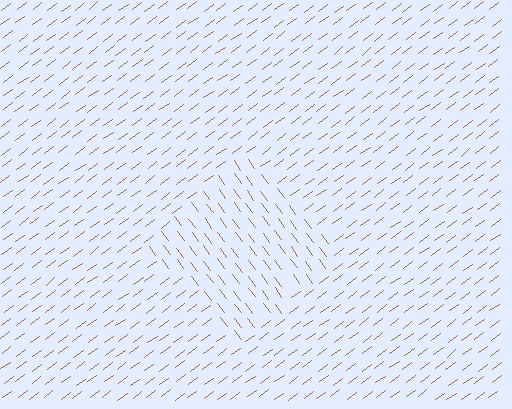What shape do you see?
I see a diamond.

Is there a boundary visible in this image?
Yes, there is a texture boundary formed by a change in line orientation.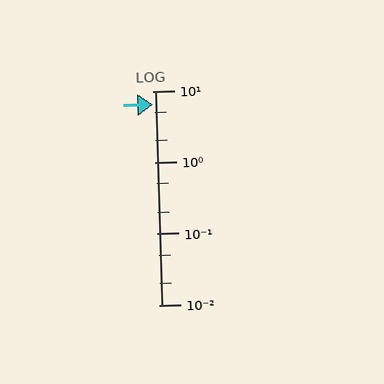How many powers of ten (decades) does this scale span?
The scale spans 3 decades, from 0.01 to 10.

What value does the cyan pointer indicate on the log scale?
The pointer indicates approximately 6.4.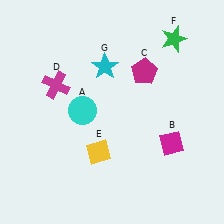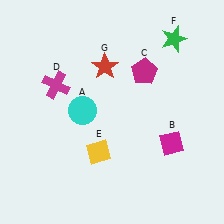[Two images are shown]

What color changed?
The star (G) changed from cyan in Image 1 to red in Image 2.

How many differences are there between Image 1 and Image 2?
There is 1 difference between the two images.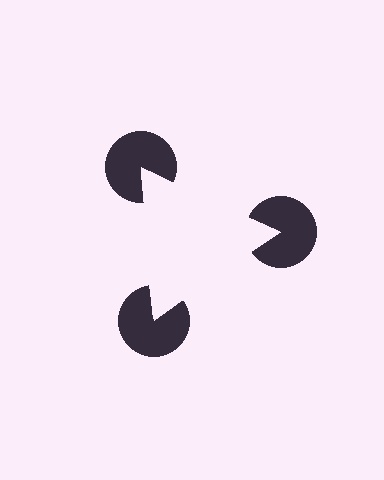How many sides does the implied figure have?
3 sides.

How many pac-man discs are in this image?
There are 3 — one at each vertex of the illusory triangle.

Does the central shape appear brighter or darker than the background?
It typically appears slightly brighter than the background, even though no actual brightness change is drawn.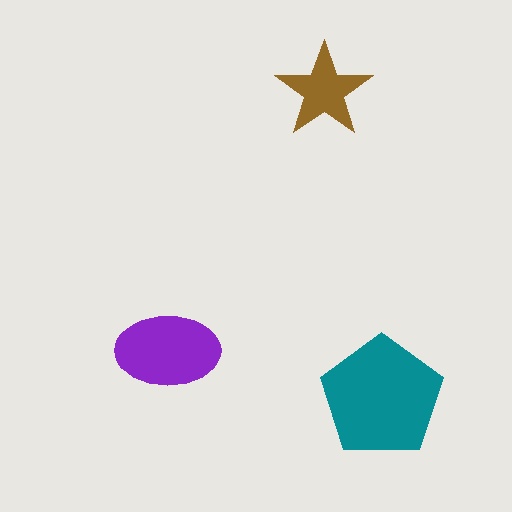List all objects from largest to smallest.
The teal pentagon, the purple ellipse, the brown star.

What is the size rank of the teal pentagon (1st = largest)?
1st.